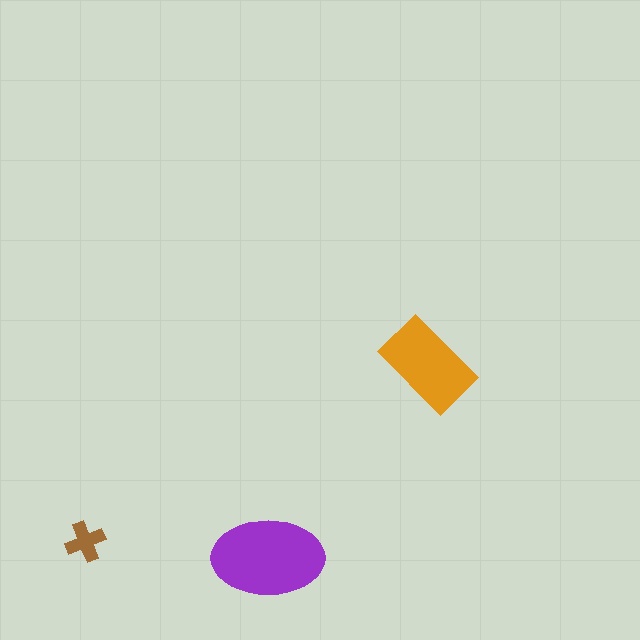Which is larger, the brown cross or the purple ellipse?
The purple ellipse.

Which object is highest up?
The orange rectangle is topmost.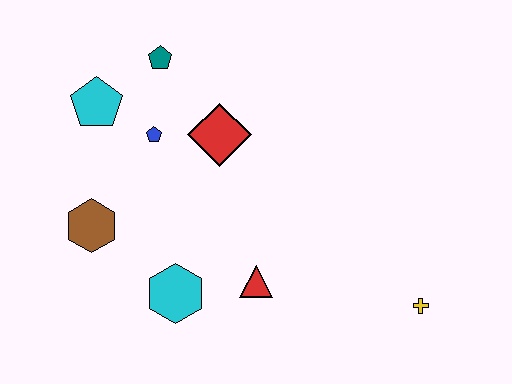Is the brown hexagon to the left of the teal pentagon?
Yes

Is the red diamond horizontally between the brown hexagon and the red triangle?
Yes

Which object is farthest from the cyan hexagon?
The yellow cross is farthest from the cyan hexagon.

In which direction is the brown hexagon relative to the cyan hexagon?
The brown hexagon is to the left of the cyan hexagon.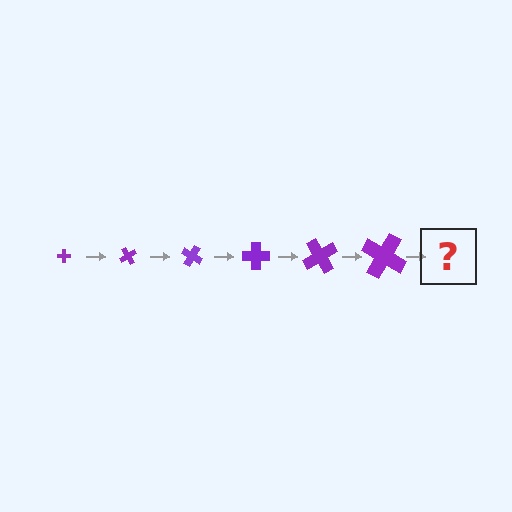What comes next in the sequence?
The next element should be a cross, larger than the previous one and rotated 360 degrees from the start.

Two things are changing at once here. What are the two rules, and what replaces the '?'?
The two rules are that the cross grows larger each step and it rotates 60 degrees each step. The '?' should be a cross, larger than the previous one and rotated 360 degrees from the start.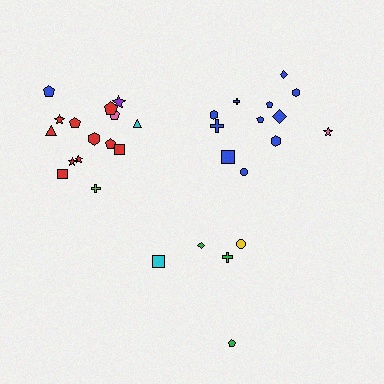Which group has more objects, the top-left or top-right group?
The top-left group.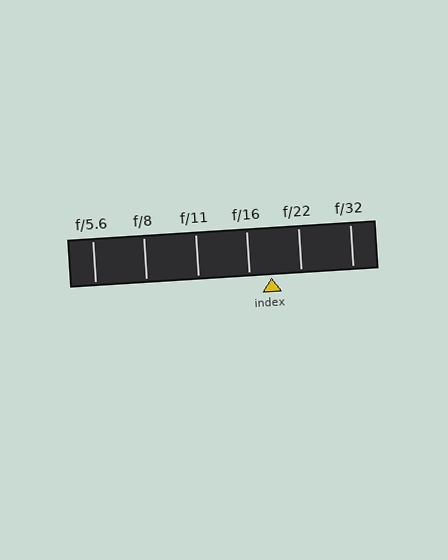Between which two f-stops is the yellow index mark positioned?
The index mark is between f/16 and f/22.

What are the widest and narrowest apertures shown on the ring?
The widest aperture shown is f/5.6 and the narrowest is f/32.